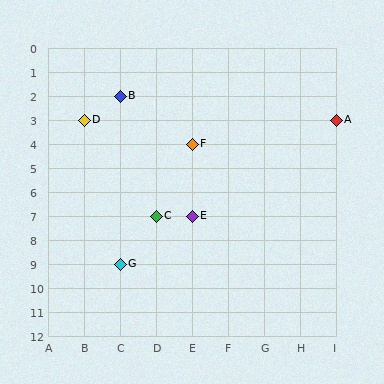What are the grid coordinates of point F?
Point F is at grid coordinates (E, 4).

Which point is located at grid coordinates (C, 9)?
Point G is at (C, 9).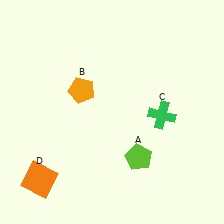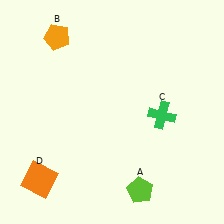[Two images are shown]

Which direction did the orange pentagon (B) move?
The orange pentagon (B) moved up.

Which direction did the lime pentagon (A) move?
The lime pentagon (A) moved down.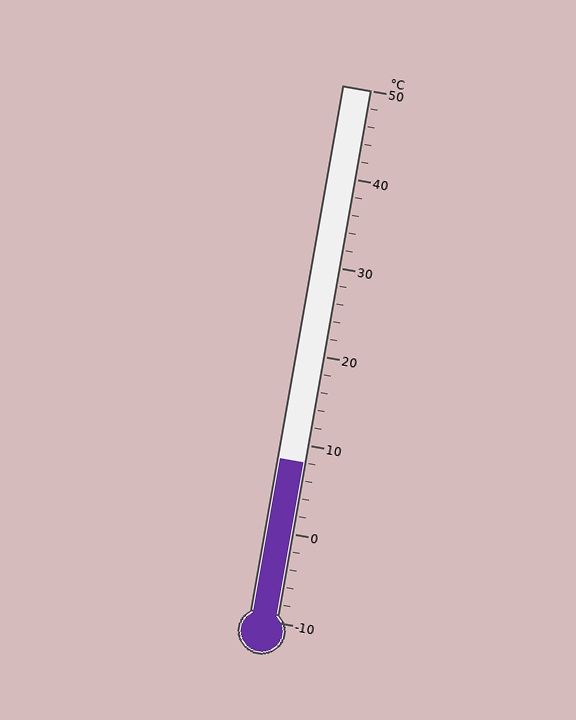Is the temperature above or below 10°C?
The temperature is below 10°C.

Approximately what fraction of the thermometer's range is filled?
The thermometer is filled to approximately 30% of its range.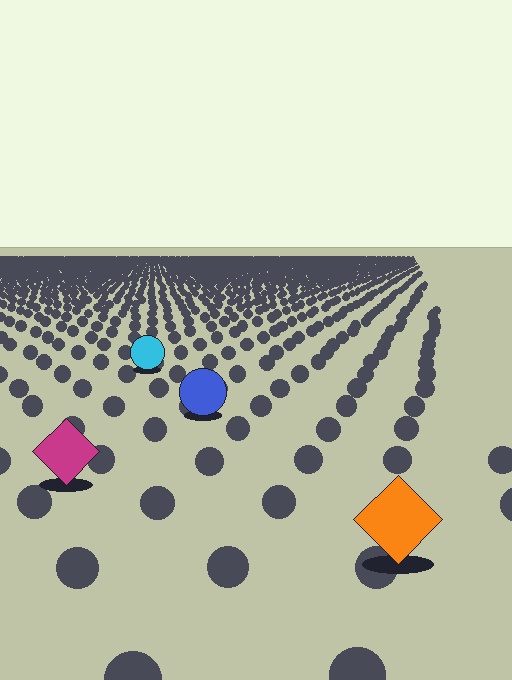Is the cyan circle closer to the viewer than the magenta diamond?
No. The magenta diamond is closer — you can tell from the texture gradient: the ground texture is coarser near it.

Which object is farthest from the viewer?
The cyan circle is farthest from the viewer. It appears smaller and the ground texture around it is denser.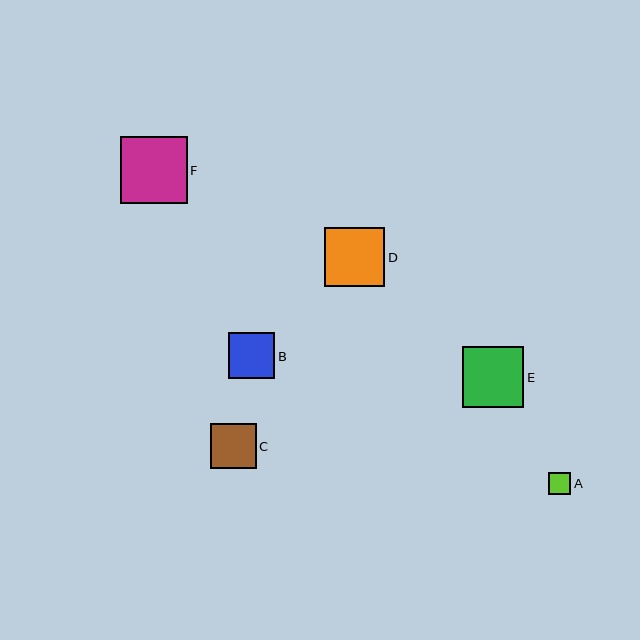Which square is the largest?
Square F is the largest with a size of approximately 67 pixels.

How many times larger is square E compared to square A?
Square E is approximately 2.8 times the size of square A.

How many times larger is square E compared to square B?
Square E is approximately 1.3 times the size of square B.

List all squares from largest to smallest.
From largest to smallest: F, E, D, B, C, A.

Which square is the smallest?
Square A is the smallest with a size of approximately 22 pixels.